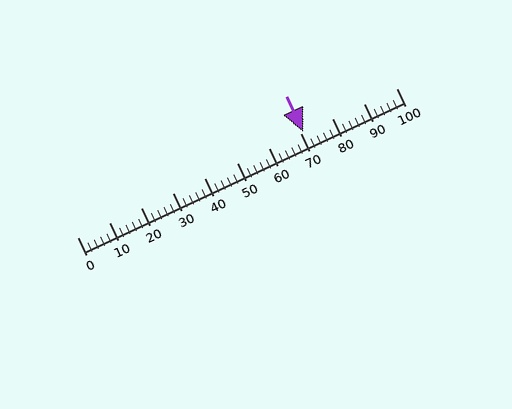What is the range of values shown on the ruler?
The ruler shows values from 0 to 100.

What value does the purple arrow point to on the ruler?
The purple arrow points to approximately 71.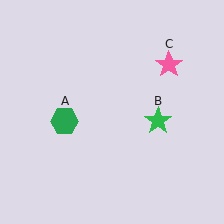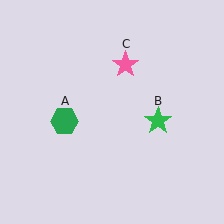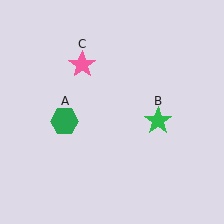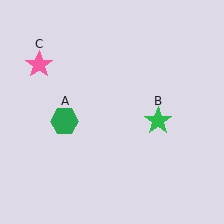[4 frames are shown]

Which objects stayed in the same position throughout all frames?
Green hexagon (object A) and green star (object B) remained stationary.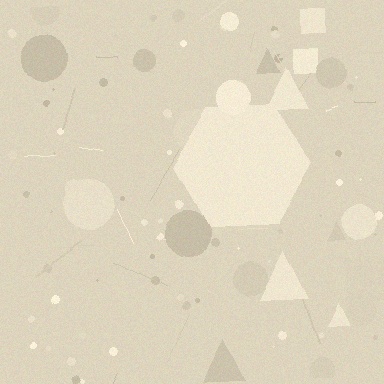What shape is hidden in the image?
A hexagon is hidden in the image.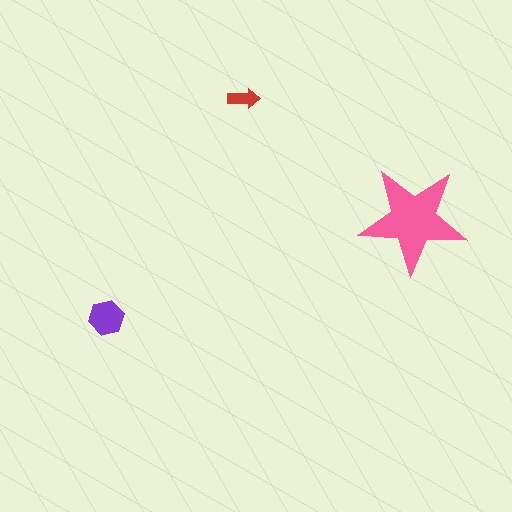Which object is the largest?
The pink star.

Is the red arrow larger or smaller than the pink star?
Smaller.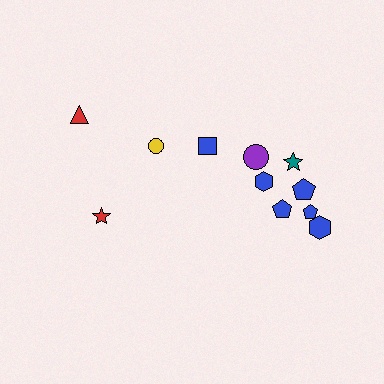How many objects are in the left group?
There are 3 objects.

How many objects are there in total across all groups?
There are 11 objects.